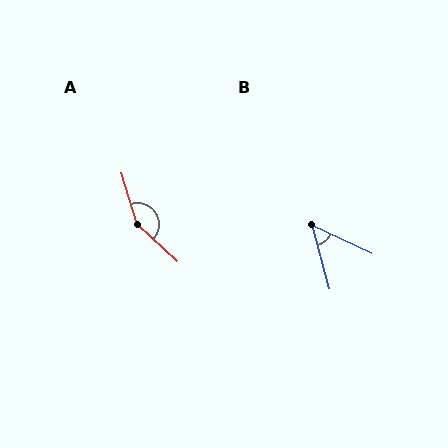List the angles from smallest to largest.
B (49°), A (150°).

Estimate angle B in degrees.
Approximately 49 degrees.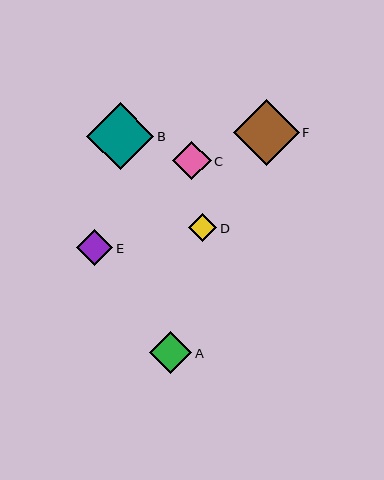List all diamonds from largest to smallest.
From largest to smallest: B, F, A, C, E, D.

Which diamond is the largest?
Diamond B is the largest with a size of approximately 67 pixels.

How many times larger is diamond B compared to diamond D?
Diamond B is approximately 2.4 times the size of diamond D.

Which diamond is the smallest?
Diamond D is the smallest with a size of approximately 28 pixels.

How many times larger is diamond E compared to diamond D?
Diamond E is approximately 1.3 times the size of diamond D.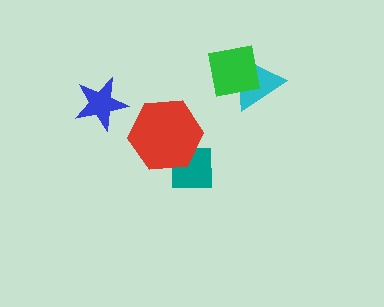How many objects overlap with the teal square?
1 object overlaps with the teal square.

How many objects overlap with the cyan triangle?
1 object overlaps with the cyan triangle.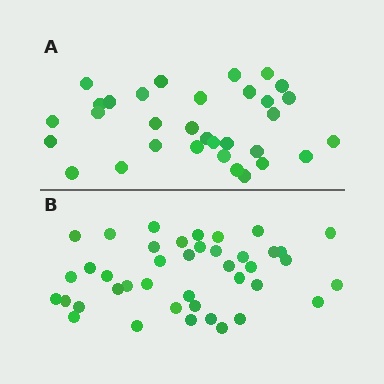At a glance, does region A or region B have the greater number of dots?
Region B (the bottom region) has more dots.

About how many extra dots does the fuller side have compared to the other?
Region B has roughly 8 or so more dots than region A.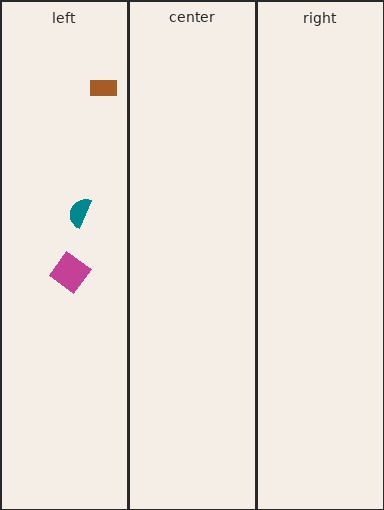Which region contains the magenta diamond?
The left region.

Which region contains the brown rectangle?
The left region.